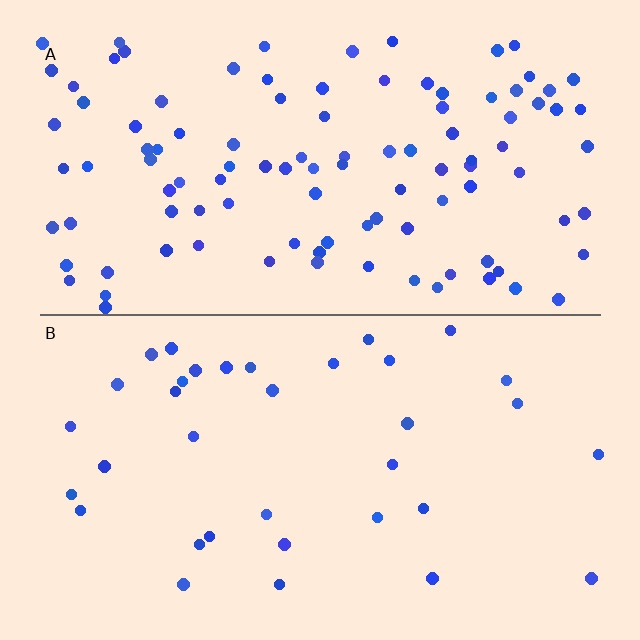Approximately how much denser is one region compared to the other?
Approximately 3.0× — region A over region B.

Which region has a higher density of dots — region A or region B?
A (the top).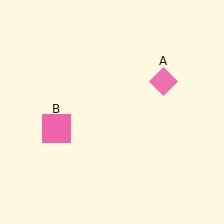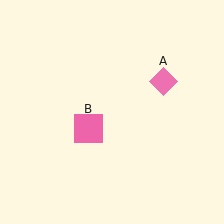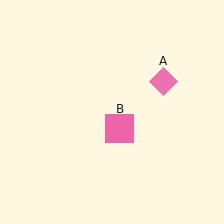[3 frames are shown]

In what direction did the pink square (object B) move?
The pink square (object B) moved right.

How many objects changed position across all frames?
1 object changed position: pink square (object B).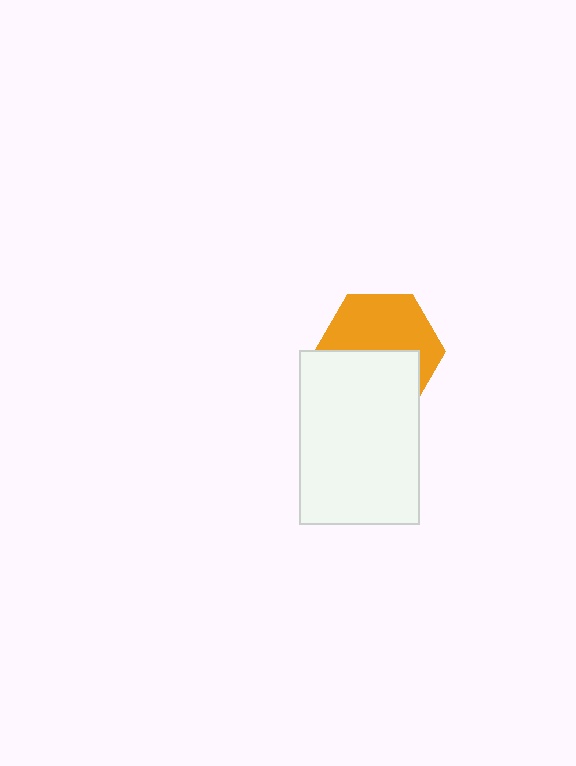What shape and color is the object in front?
The object in front is a white rectangle.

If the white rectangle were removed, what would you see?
You would see the complete orange hexagon.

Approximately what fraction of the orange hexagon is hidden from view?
Roughly 47% of the orange hexagon is hidden behind the white rectangle.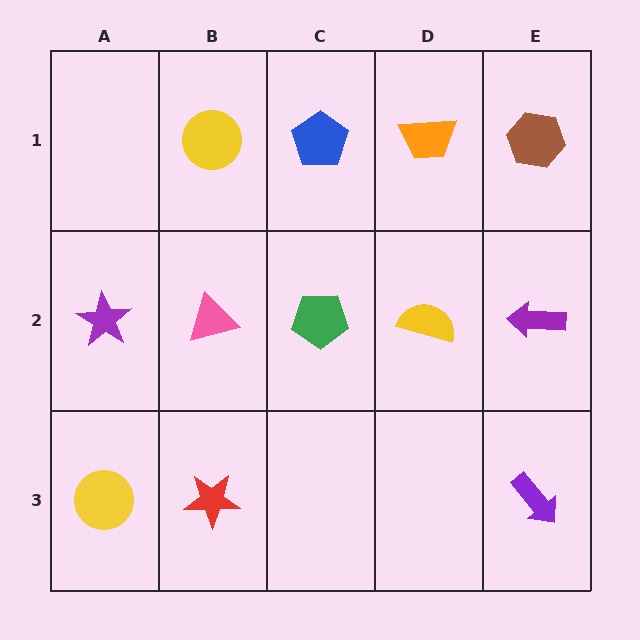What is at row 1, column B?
A yellow circle.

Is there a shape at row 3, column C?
No, that cell is empty.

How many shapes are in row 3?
3 shapes.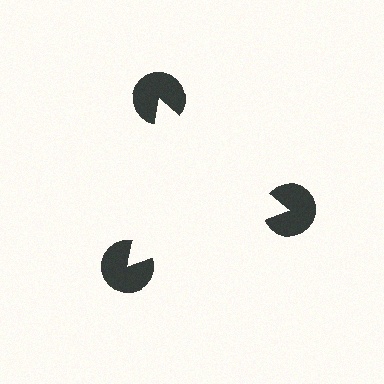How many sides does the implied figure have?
3 sides.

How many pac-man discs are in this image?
There are 3 — one at each vertex of the illusory triangle.